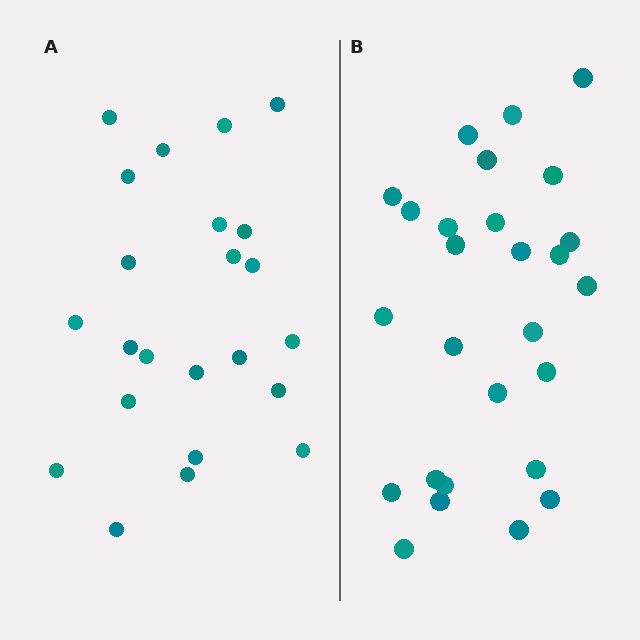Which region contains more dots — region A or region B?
Region B (the right region) has more dots.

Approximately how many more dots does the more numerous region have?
Region B has about 4 more dots than region A.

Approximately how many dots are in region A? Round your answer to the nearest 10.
About 20 dots. (The exact count is 23, which rounds to 20.)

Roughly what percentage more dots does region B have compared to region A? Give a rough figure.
About 15% more.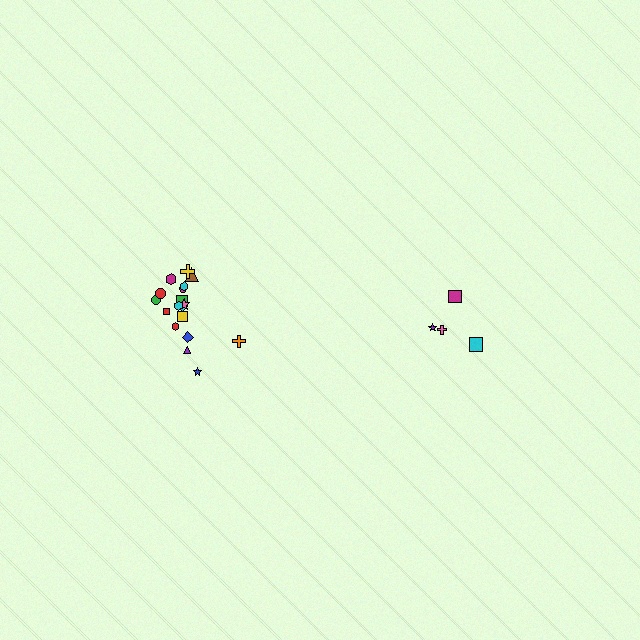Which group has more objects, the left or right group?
The left group.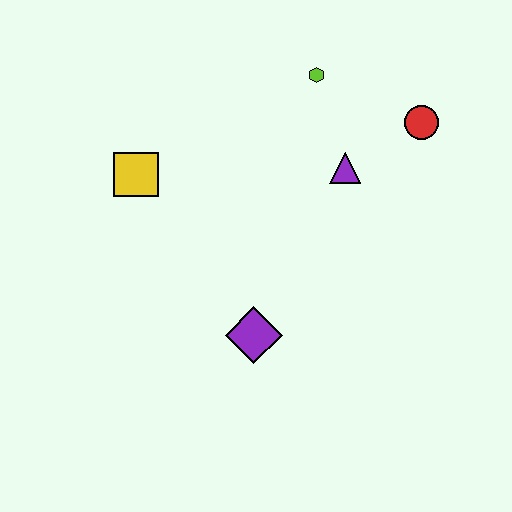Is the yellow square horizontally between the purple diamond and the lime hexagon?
No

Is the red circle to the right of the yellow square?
Yes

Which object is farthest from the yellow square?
The red circle is farthest from the yellow square.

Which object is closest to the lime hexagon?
The purple triangle is closest to the lime hexagon.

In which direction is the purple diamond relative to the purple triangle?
The purple diamond is below the purple triangle.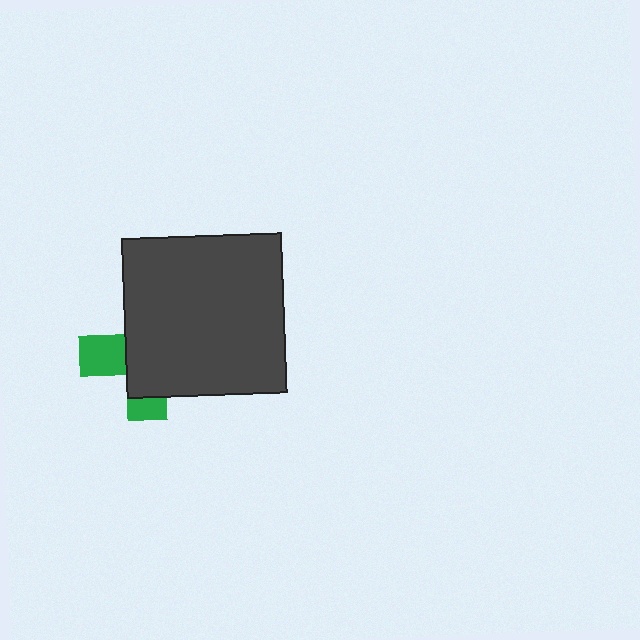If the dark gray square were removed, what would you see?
You would see the complete green cross.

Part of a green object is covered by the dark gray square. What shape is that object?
It is a cross.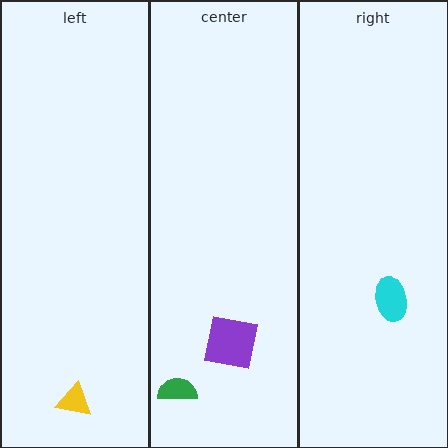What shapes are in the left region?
The yellow triangle.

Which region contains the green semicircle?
The center region.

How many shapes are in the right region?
1.